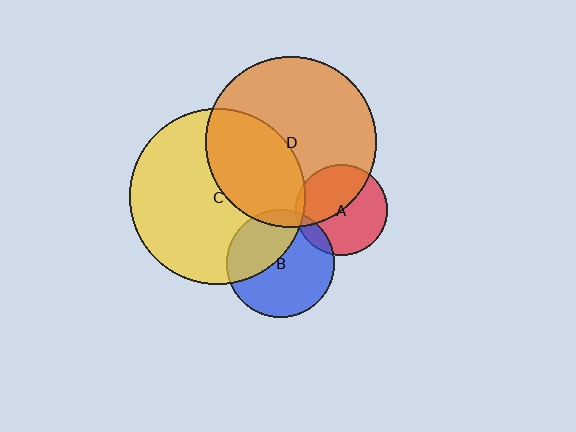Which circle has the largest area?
Circle C (yellow).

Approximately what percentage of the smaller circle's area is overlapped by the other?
Approximately 5%.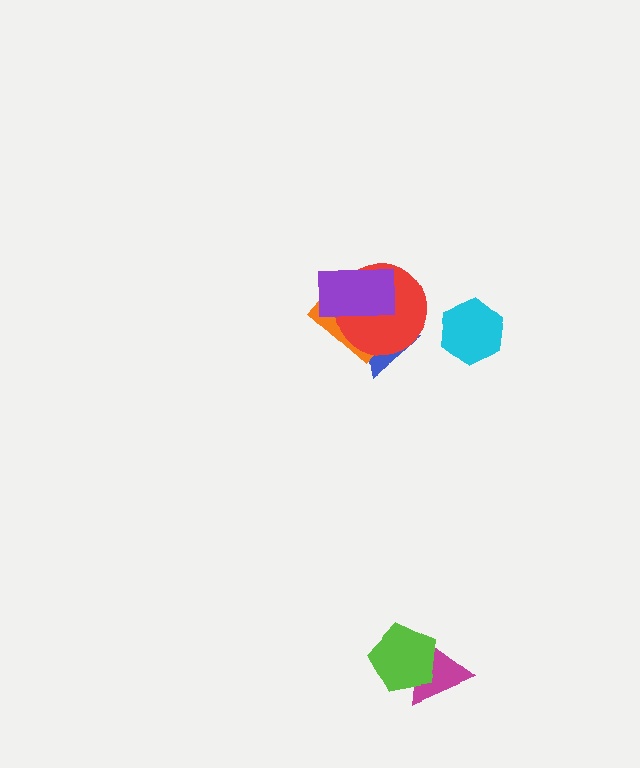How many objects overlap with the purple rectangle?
3 objects overlap with the purple rectangle.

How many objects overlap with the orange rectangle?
3 objects overlap with the orange rectangle.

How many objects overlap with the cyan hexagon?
0 objects overlap with the cyan hexagon.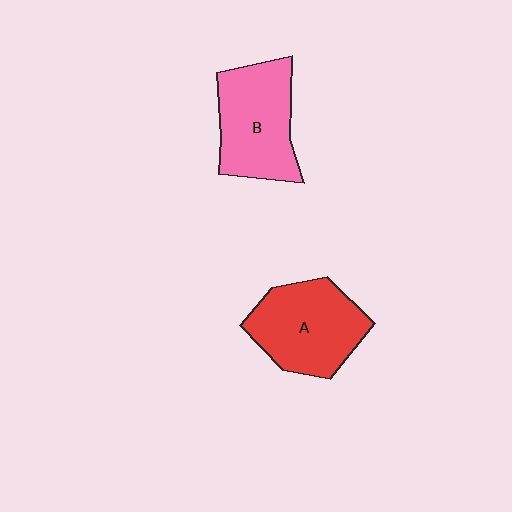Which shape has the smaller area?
Shape B (pink).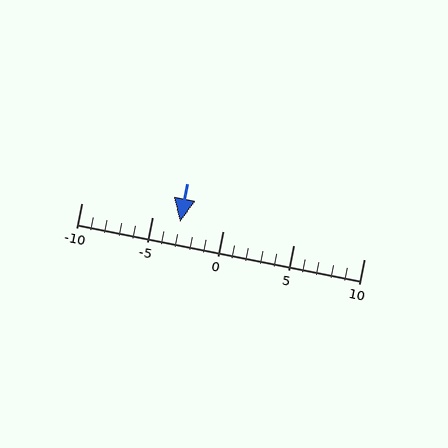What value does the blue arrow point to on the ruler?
The blue arrow points to approximately -3.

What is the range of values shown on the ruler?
The ruler shows values from -10 to 10.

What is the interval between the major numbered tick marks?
The major tick marks are spaced 5 units apart.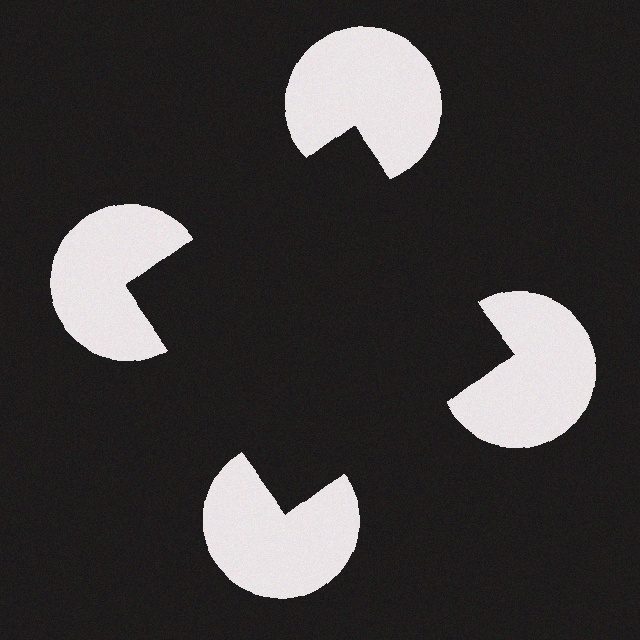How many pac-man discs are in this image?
There are 4 — one at each vertex of the illusory square.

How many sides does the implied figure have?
4 sides.